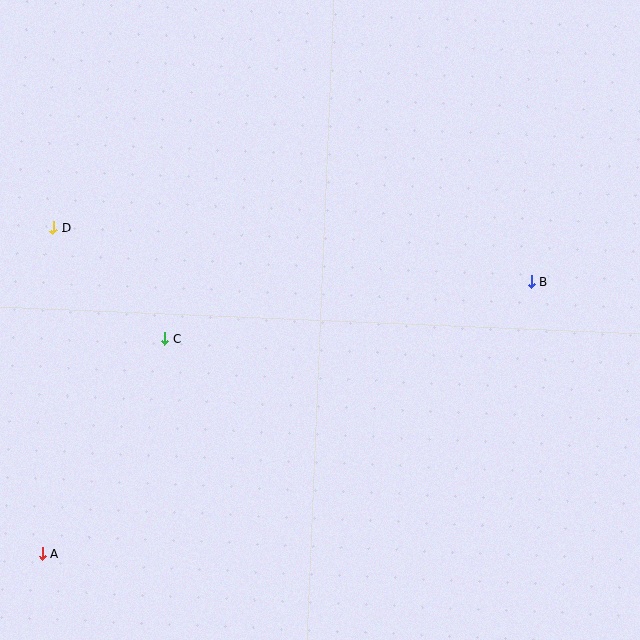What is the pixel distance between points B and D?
The distance between B and D is 480 pixels.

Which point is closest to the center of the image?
Point C at (165, 338) is closest to the center.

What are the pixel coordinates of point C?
Point C is at (165, 338).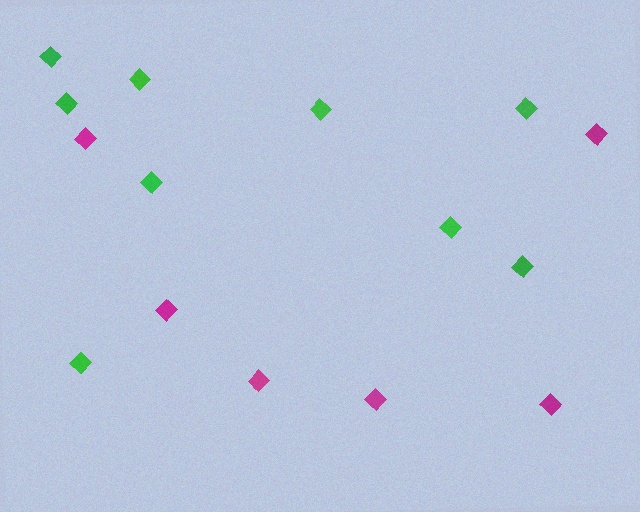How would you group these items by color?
There are 2 groups: one group of green diamonds (9) and one group of magenta diamonds (6).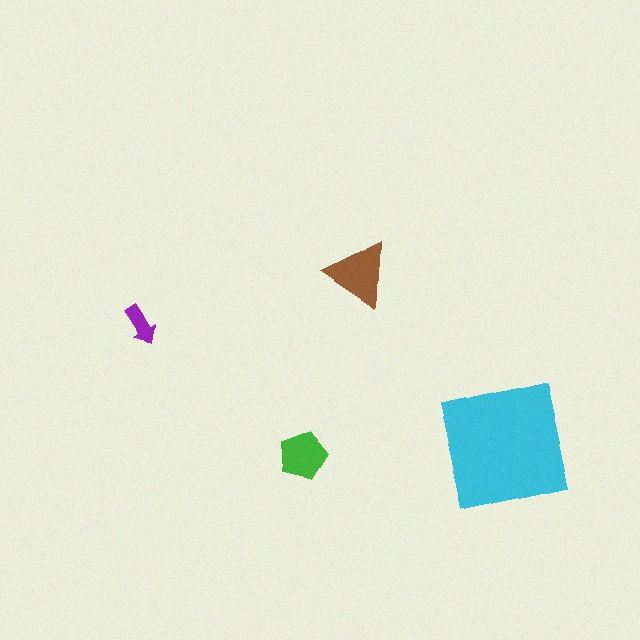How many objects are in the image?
There are 4 objects in the image.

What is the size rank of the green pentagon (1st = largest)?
3rd.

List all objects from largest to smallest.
The cyan square, the brown triangle, the green pentagon, the purple arrow.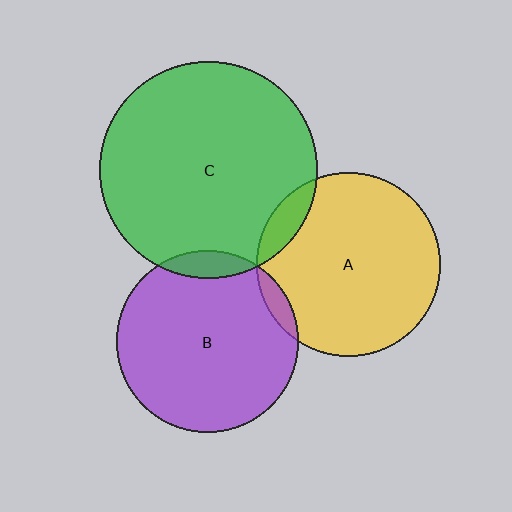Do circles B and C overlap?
Yes.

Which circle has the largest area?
Circle C (green).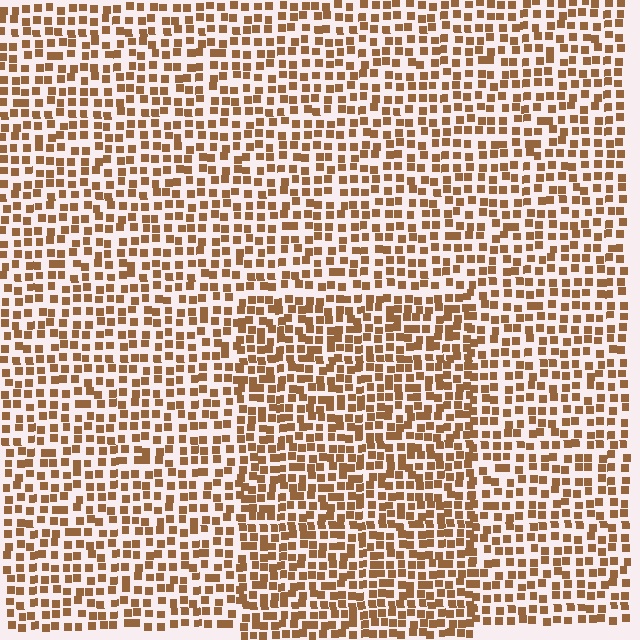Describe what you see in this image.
The image contains small brown elements arranged at two different densities. A rectangle-shaped region is visible where the elements are more densely packed than the surrounding area.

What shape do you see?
I see a rectangle.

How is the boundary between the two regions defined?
The boundary is defined by a change in element density (approximately 1.4x ratio). All elements are the same color, size, and shape.